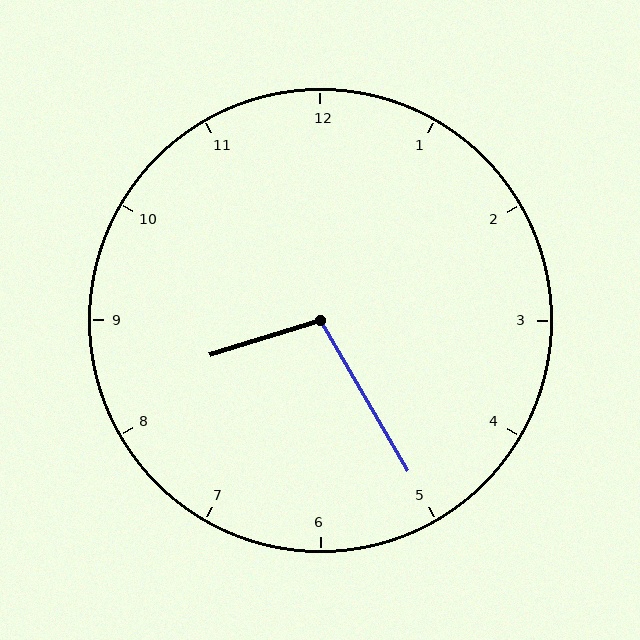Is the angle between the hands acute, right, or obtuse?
It is obtuse.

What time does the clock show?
8:25.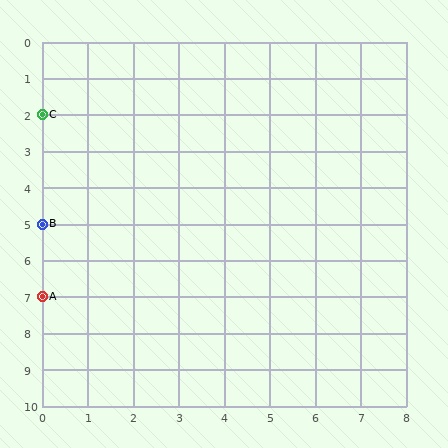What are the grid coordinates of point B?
Point B is at grid coordinates (0, 5).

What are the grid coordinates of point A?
Point A is at grid coordinates (0, 7).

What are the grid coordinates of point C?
Point C is at grid coordinates (0, 2).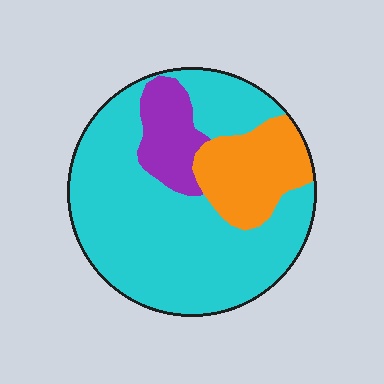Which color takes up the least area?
Purple, at roughly 10%.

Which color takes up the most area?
Cyan, at roughly 70%.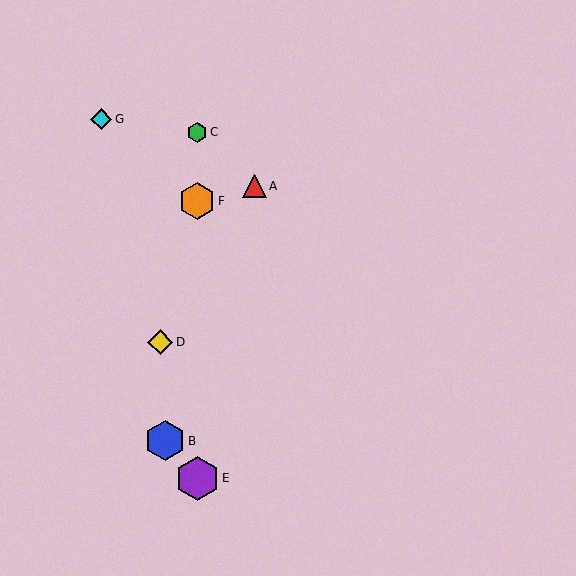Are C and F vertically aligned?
Yes, both are at x≈197.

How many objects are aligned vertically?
3 objects (C, E, F) are aligned vertically.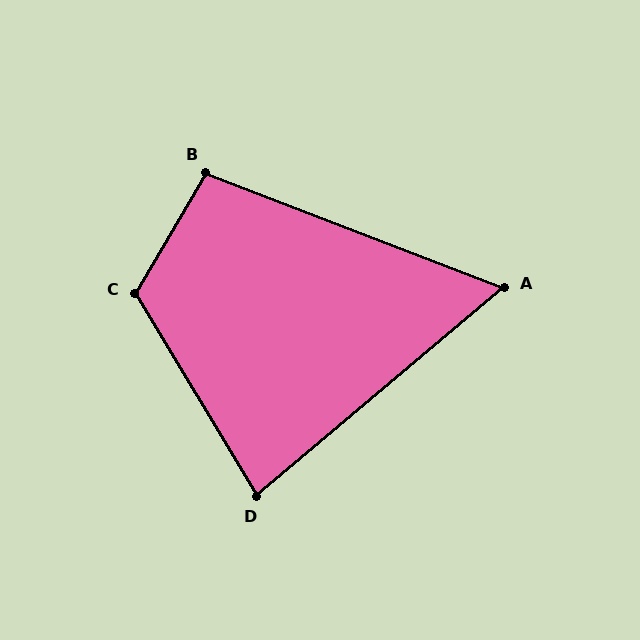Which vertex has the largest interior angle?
C, at approximately 119 degrees.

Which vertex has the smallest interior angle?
A, at approximately 61 degrees.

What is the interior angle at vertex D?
Approximately 81 degrees (acute).